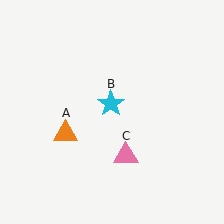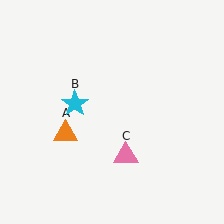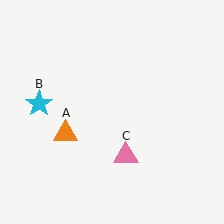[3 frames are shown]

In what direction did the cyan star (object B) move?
The cyan star (object B) moved left.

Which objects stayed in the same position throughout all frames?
Orange triangle (object A) and pink triangle (object C) remained stationary.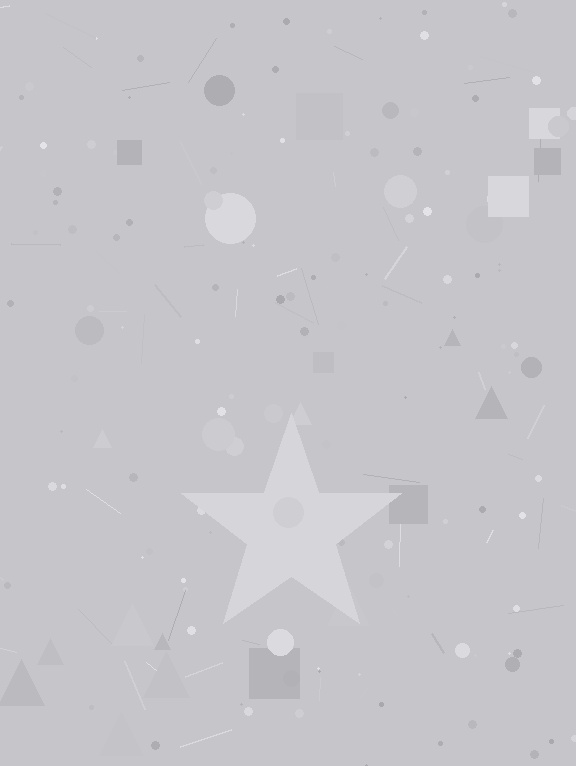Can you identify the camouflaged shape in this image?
The camouflaged shape is a star.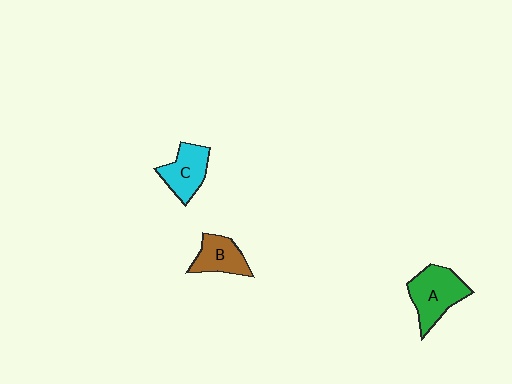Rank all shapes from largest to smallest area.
From largest to smallest: A (green), C (cyan), B (brown).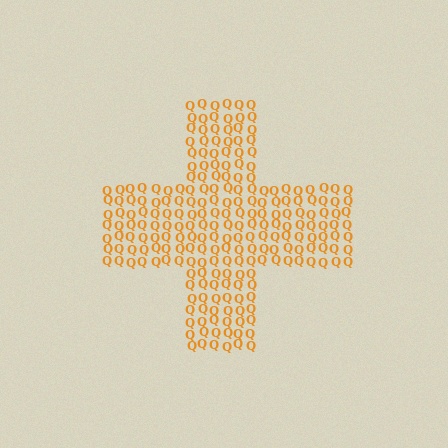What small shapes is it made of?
It is made of small letter Q's.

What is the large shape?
The large shape is a cross.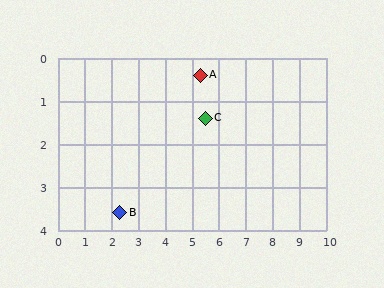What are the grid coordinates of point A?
Point A is at approximately (5.3, 0.4).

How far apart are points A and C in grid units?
Points A and C are about 1.0 grid units apart.